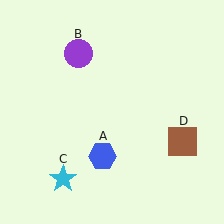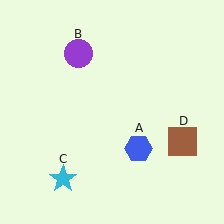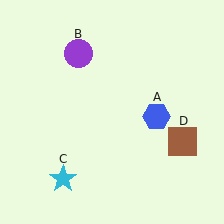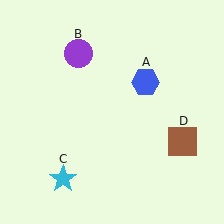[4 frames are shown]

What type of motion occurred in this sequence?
The blue hexagon (object A) rotated counterclockwise around the center of the scene.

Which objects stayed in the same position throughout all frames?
Purple circle (object B) and cyan star (object C) and brown square (object D) remained stationary.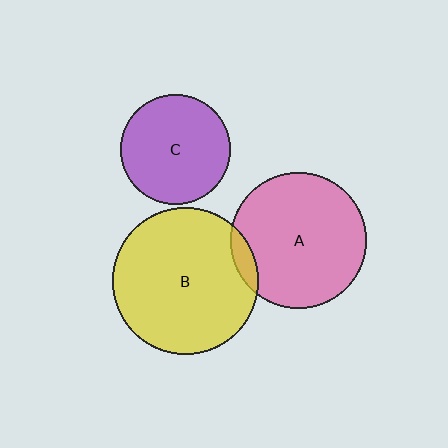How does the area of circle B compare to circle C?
Approximately 1.8 times.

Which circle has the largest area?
Circle B (yellow).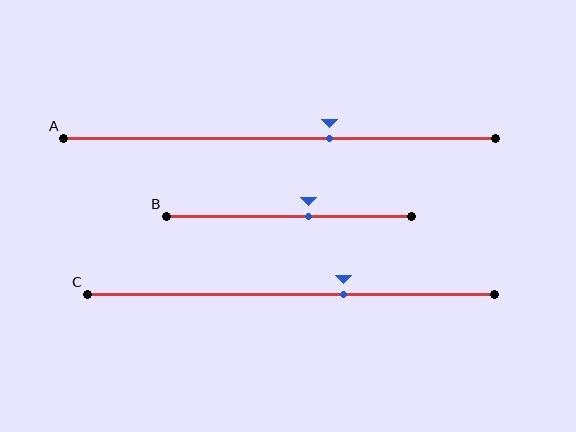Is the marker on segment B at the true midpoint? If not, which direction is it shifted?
No, the marker on segment B is shifted to the right by about 8% of the segment length.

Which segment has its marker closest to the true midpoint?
Segment B has its marker closest to the true midpoint.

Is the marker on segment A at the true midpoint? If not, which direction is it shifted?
No, the marker on segment A is shifted to the right by about 12% of the segment length.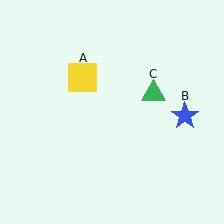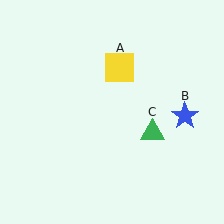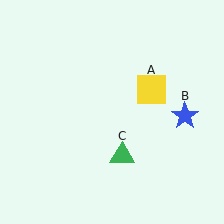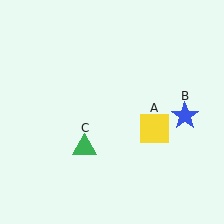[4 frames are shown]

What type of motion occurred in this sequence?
The yellow square (object A), green triangle (object C) rotated clockwise around the center of the scene.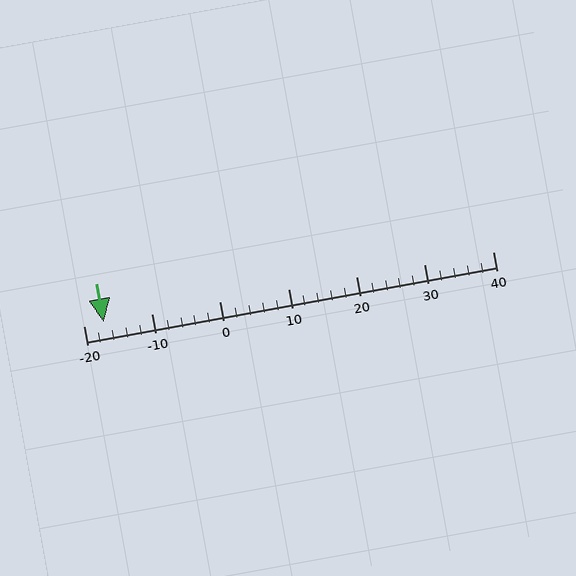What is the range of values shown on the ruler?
The ruler shows values from -20 to 40.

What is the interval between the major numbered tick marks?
The major tick marks are spaced 10 units apart.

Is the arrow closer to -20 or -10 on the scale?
The arrow is closer to -20.